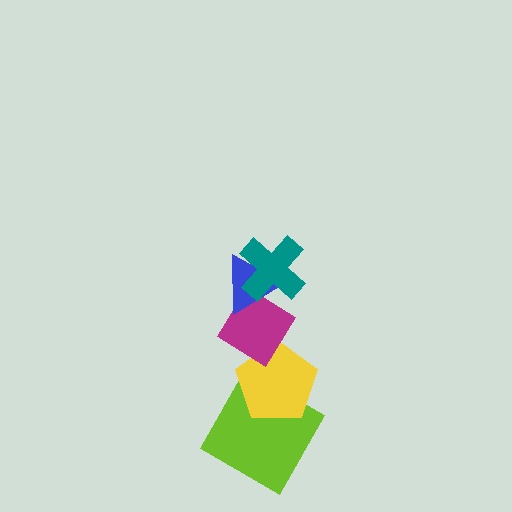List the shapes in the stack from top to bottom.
From top to bottom: the teal cross, the blue triangle, the magenta diamond, the yellow pentagon, the lime diamond.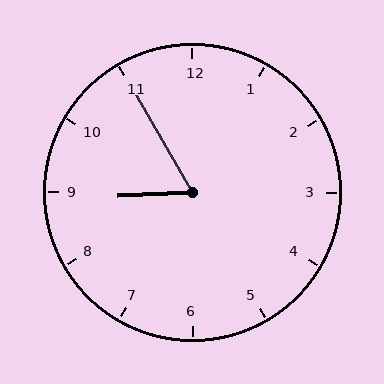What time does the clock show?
8:55.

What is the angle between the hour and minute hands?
Approximately 62 degrees.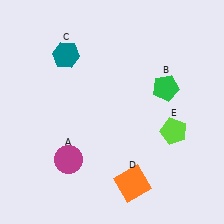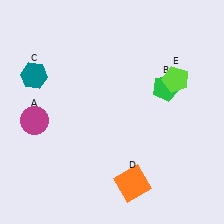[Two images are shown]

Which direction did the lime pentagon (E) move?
The lime pentagon (E) moved up.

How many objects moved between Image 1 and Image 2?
3 objects moved between the two images.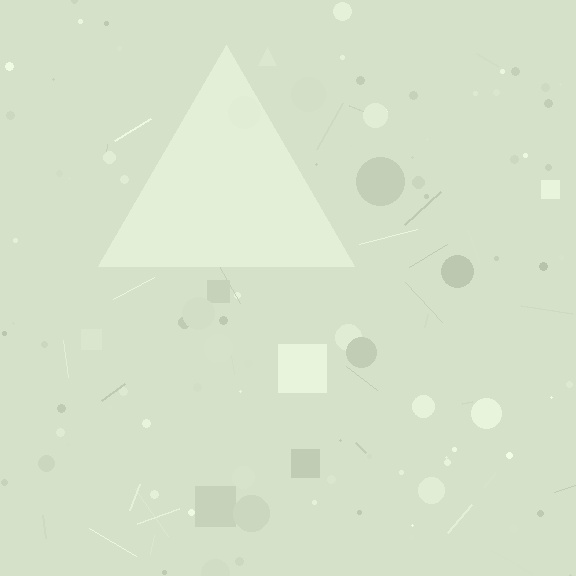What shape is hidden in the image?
A triangle is hidden in the image.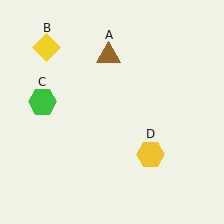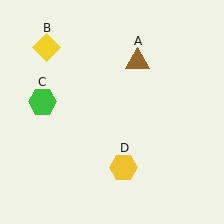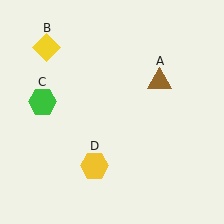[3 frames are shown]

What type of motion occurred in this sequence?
The brown triangle (object A), yellow hexagon (object D) rotated clockwise around the center of the scene.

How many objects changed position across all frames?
2 objects changed position: brown triangle (object A), yellow hexagon (object D).